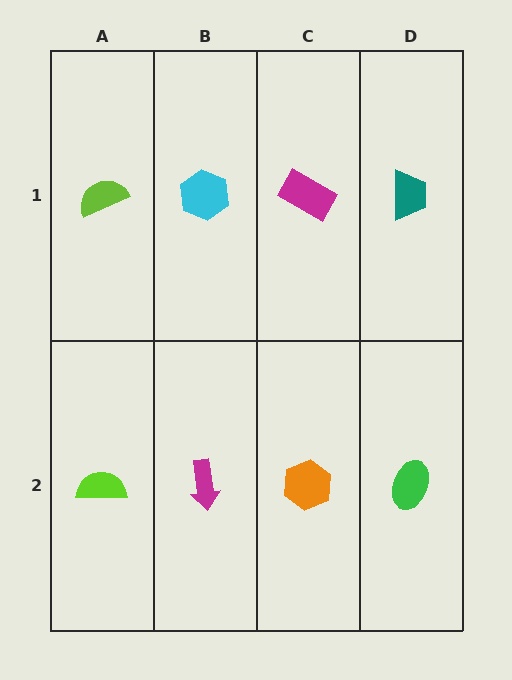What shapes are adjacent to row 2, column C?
A magenta rectangle (row 1, column C), a magenta arrow (row 2, column B), a green ellipse (row 2, column D).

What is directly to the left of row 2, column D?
An orange hexagon.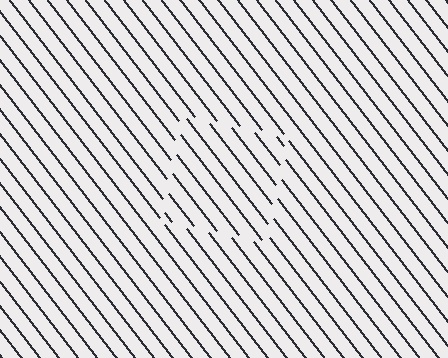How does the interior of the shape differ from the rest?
The interior of the shape contains the same grating, shifted by half a period — the contour is defined by the phase discontinuity where line-ends from the inner and outer gratings abut.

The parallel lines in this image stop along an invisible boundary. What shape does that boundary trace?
An illusory square. The interior of the shape contains the same grating, shifted by half a period — the contour is defined by the phase discontinuity where line-ends from the inner and outer gratings abut.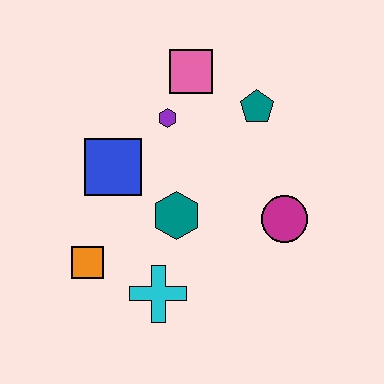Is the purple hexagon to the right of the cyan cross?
Yes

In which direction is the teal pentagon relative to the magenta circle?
The teal pentagon is above the magenta circle.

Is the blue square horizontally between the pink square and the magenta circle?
No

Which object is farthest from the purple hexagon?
The cyan cross is farthest from the purple hexagon.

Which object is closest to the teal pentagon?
The pink square is closest to the teal pentagon.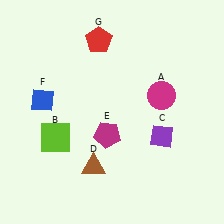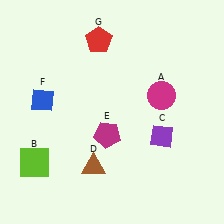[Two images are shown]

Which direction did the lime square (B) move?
The lime square (B) moved down.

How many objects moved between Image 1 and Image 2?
1 object moved between the two images.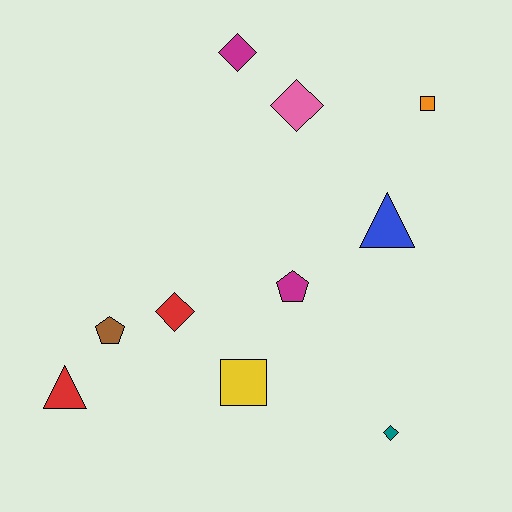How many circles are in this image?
There are no circles.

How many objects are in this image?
There are 10 objects.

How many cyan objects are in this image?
There are no cyan objects.